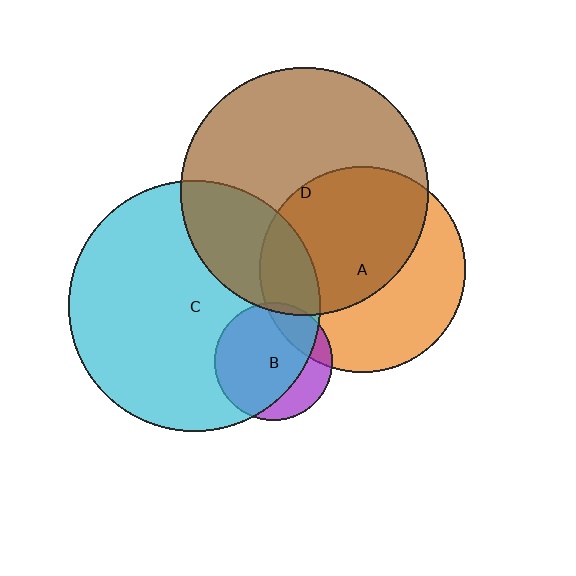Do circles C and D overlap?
Yes.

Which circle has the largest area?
Circle C (cyan).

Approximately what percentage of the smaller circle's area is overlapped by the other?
Approximately 25%.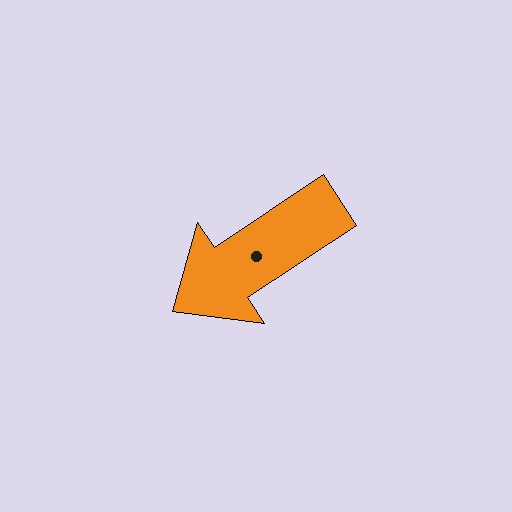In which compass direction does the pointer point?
Southwest.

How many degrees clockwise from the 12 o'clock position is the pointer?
Approximately 236 degrees.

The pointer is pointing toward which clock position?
Roughly 8 o'clock.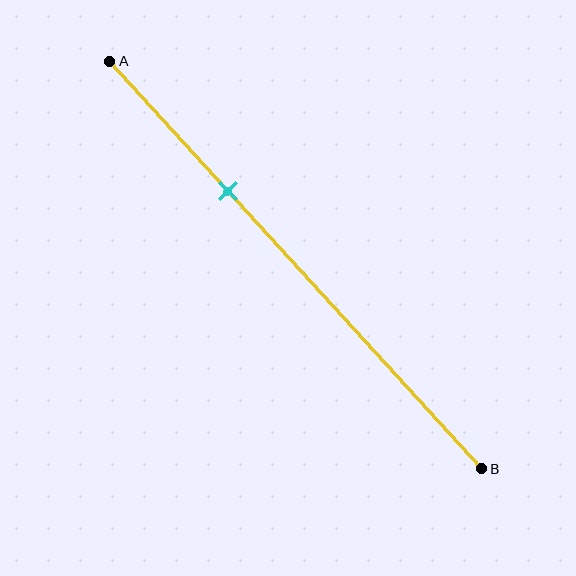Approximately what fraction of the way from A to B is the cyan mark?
The cyan mark is approximately 30% of the way from A to B.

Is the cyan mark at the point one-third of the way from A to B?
Yes, the mark is approximately at the one-third point.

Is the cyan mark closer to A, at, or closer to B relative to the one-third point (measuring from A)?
The cyan mark is approximately at the one-third point of segment AB.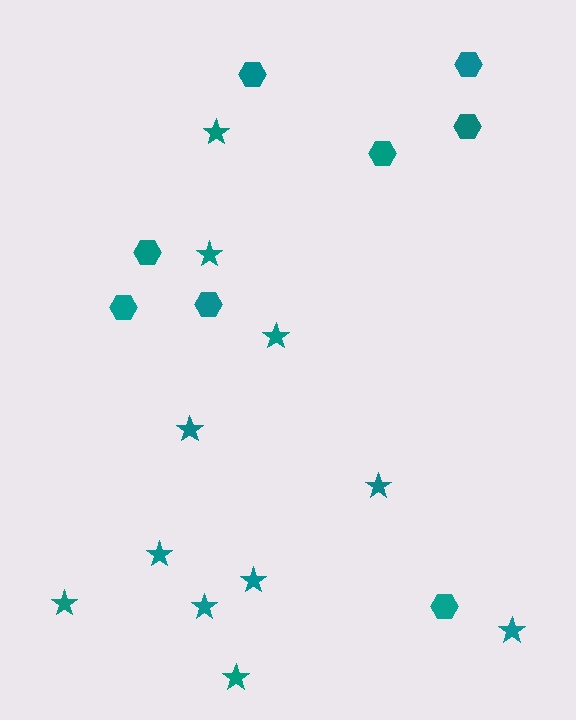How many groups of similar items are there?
There are 2 groups: one group of hexagons (8) and one group of stars (11).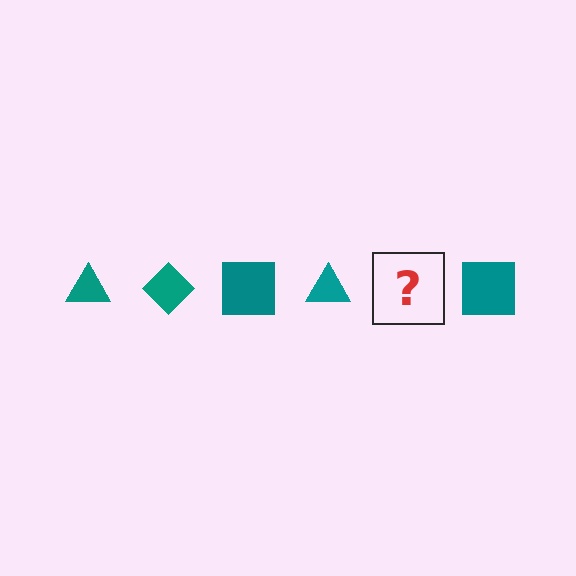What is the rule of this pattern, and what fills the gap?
The rule is that the pattern cycles through triangle, diamond, square shapes in teal. The gap should be filled with a teal diamond.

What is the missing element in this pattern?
The missing element is a teal diamond.